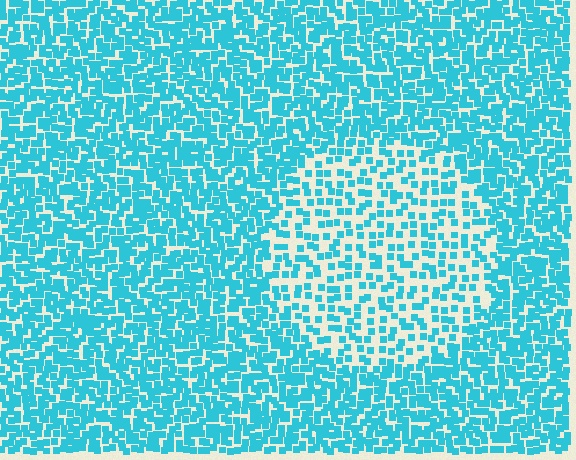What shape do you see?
I see a circle.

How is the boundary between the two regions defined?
The boundary is defined by a change in element density (approximately 2.0x ratio). All elements are the same color, size, and shape.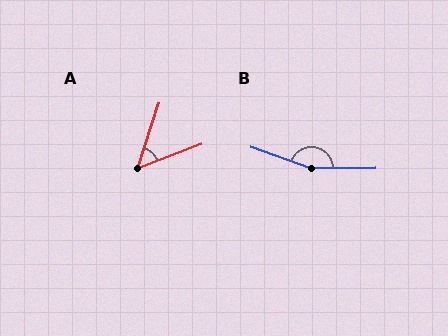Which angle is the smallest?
A, at approximately 51 degrees.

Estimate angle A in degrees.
Approximately 51 degrees.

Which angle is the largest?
B, at approximately 160 degrees.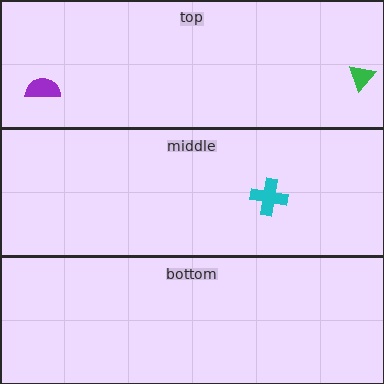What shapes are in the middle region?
The cyan cross.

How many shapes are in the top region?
2.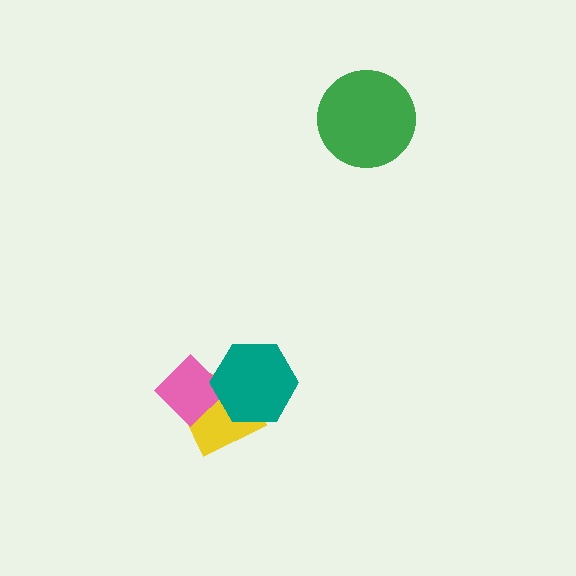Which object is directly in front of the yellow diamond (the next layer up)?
The pink diamond is directly in front of the yellow diamond.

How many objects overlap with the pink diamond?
2 objects overlap with the pink diamond.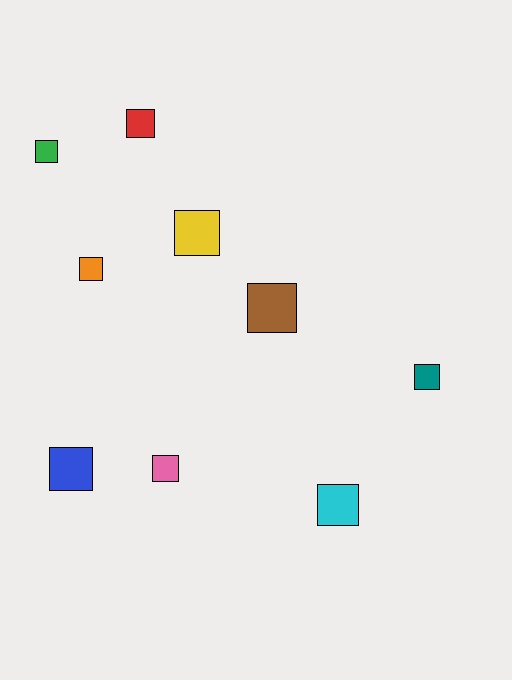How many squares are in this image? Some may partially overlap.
There are 9 squares.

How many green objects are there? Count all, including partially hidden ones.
There is 1 green object.